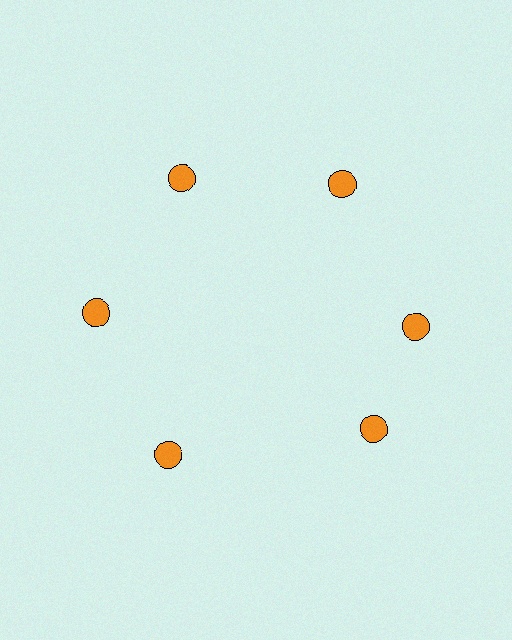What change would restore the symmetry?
The symmetry would be restored by rotating it back into even spacing with its neighbors so that all 6 circles sit at equal angles and equal distance from the center.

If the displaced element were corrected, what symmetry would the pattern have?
It would have 6-fold rotational symmetry — the pattern would map onto itself every 60 degrees.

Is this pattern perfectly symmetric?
No. The 6 orange circles are arranged in a ring, but one element near the 5 o'clock position is rotated out of alignment along the ring, breaking the 6-fold rotational symmetry.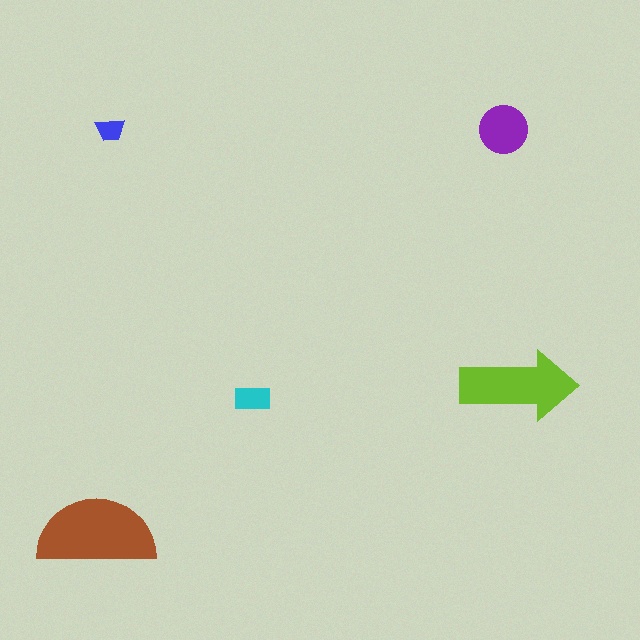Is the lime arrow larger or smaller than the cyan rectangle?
Larger.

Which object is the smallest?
The blue trapezoid.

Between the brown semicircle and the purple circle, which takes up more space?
The brown semicircle.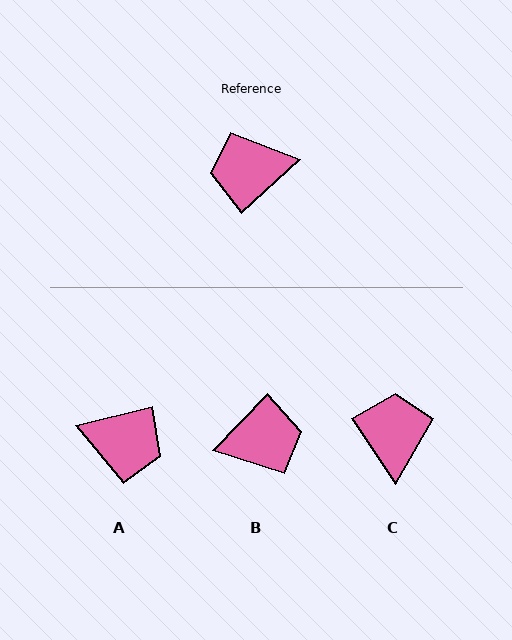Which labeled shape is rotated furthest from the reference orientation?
B, about 176 degrees away.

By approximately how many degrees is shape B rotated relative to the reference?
Approximately 176 degrees clockwise.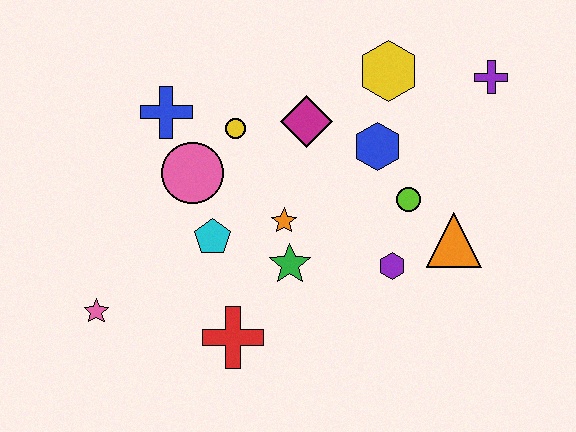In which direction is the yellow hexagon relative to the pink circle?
The yellow hexagon is to the right of the pink circle.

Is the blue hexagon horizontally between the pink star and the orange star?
No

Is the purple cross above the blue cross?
Yes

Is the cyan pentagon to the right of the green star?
No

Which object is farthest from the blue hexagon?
The pink star is farthest from the blue hexagon.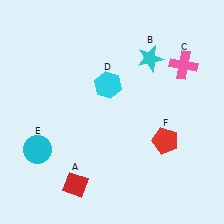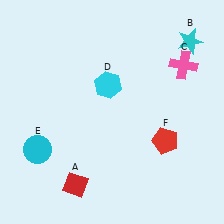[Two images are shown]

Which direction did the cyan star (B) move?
The cyan star (B) moved right.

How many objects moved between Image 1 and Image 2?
1 object moved between the two images.